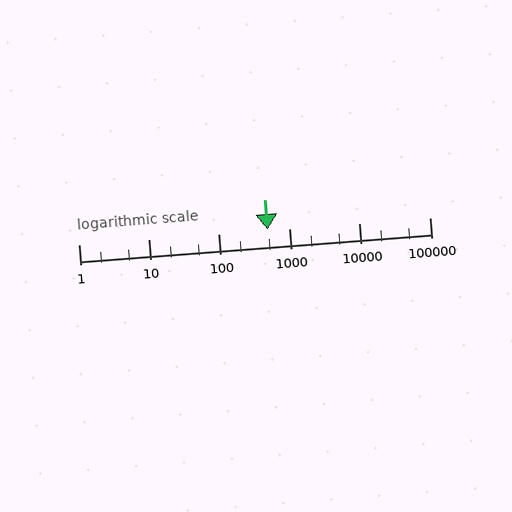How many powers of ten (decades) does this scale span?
The scale spans 5 decades, from 1 to 100000.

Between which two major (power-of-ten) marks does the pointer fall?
The pointer is between 100 and 1000.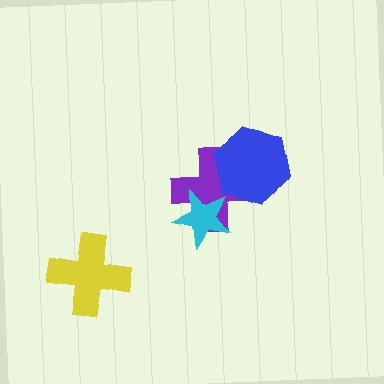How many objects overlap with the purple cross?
2 objects overlap with the purple cross.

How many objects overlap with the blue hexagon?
1 object overlaps with the blue hexagon.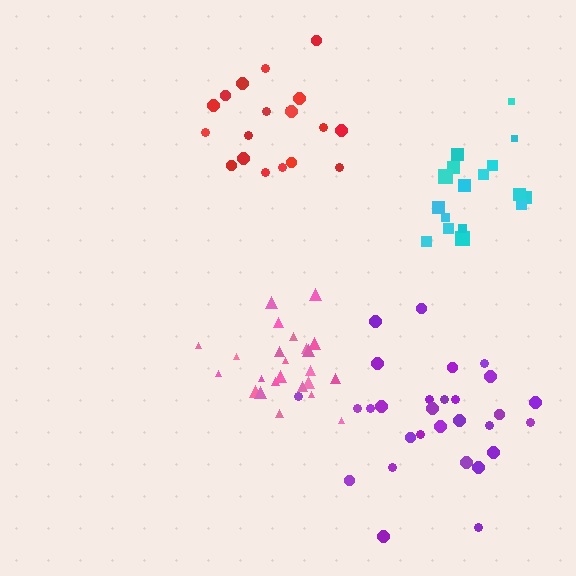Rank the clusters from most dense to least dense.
pink, cyan, red, purple.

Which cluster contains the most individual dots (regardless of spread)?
Purple (30).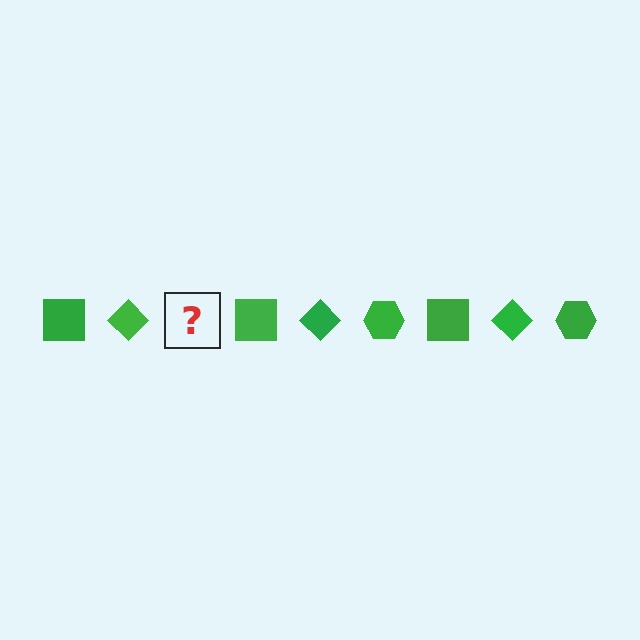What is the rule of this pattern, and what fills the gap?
The rule is that the pattern cycles through square, diamond, hexagon shapes in green. The gap should be filled with a green hexagon.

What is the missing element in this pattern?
The missing element is a green hexagon.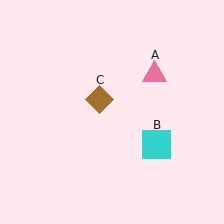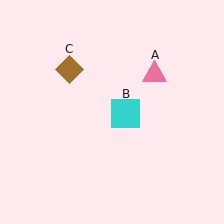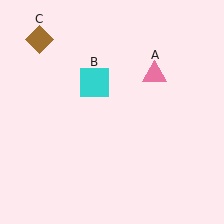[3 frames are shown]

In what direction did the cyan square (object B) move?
The cyan square (object B) moved up and to the left.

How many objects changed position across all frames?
2 objects changed position: cyan square (object B), brown diamond (object C).